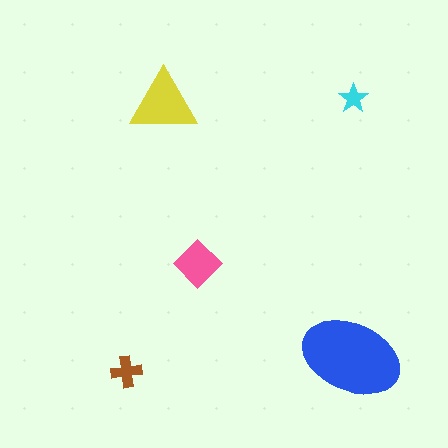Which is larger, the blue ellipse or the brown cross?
The blue ellipse.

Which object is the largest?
The blue ellipse.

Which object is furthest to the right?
The cyan star is rightmost.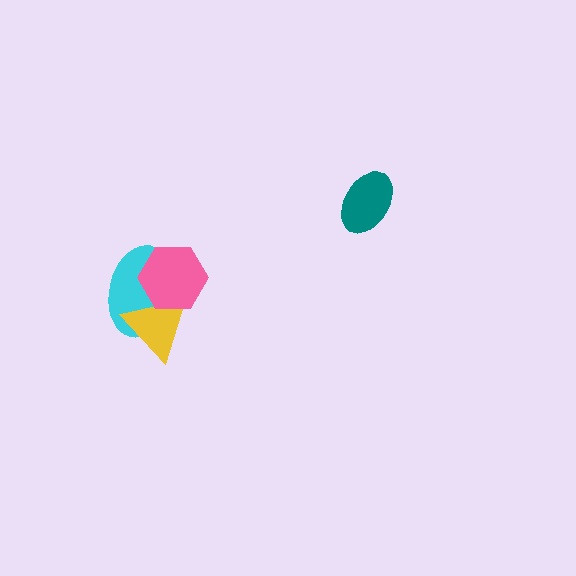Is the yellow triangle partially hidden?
Yes, it is partially covered by another shape.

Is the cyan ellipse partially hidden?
Yes, it is partially covered by another shape.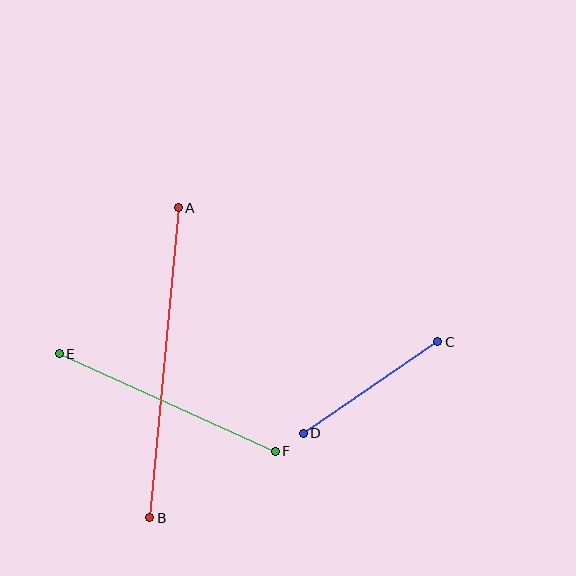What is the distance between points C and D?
The distance is approximately 163 pixels.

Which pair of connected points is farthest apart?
Points A and B are farthest apart.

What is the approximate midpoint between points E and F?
The midpoint is at approximately (167, 403) pixels.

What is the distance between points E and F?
The distance is approximately 237 pixels.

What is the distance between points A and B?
The distance is approximately 312 pixels.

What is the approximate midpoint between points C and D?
The midpoint is at approximately (371, 388) pixels.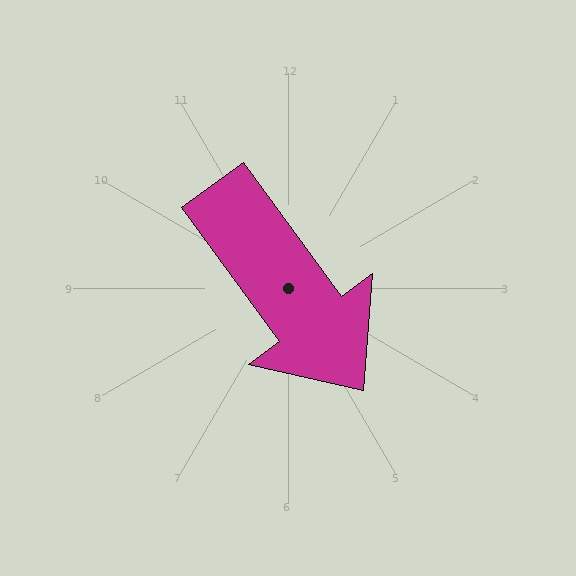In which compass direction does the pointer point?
Southeast.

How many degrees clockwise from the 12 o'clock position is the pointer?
Approximately 144 degrees.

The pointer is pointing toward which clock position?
Roughly 5 o'clock.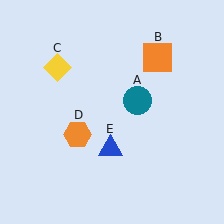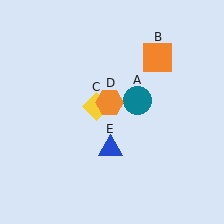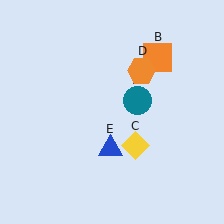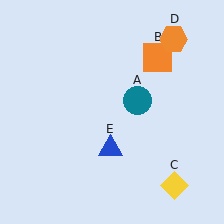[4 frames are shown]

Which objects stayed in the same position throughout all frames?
Teal circle (object A) and orange square (object B) and blue triangle (object E) remained stationary.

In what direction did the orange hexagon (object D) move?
The orange hexagon (object D) moved up and to the right.